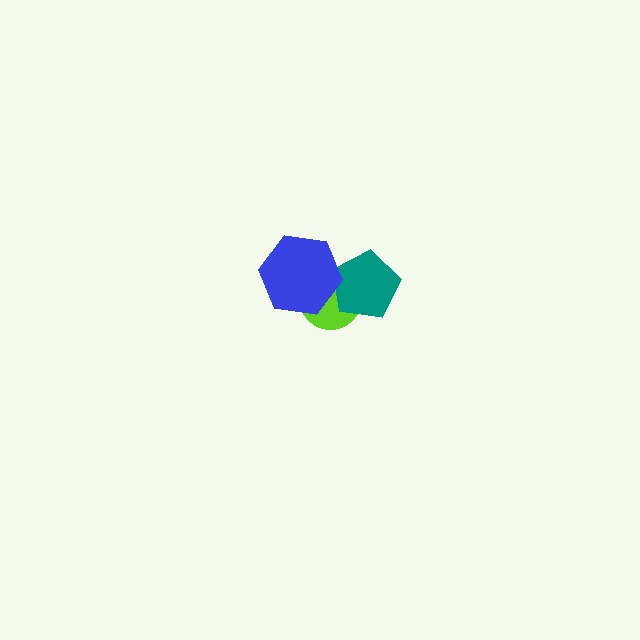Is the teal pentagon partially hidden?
Yes, it is partially covered by another shape.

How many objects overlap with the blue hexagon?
2 objects overlap with the blue hexagon.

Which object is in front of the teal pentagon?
The blue hexagon is in front of the teal pentagon.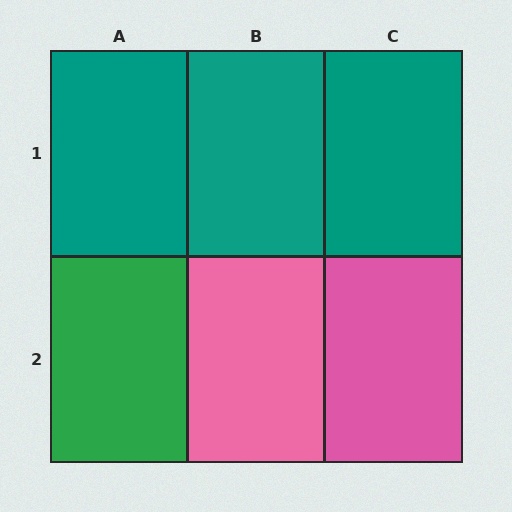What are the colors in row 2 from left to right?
Green, pink, pink.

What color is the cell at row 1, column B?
Teal.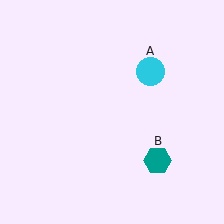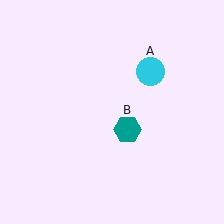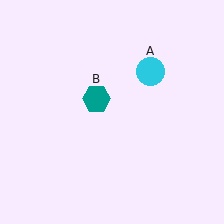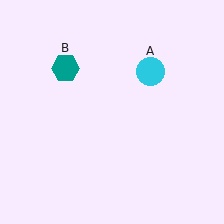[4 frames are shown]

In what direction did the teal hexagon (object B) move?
The teal hexagon (object B) moved up and to the left.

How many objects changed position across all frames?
1 object changed position: teal hexagon (object B).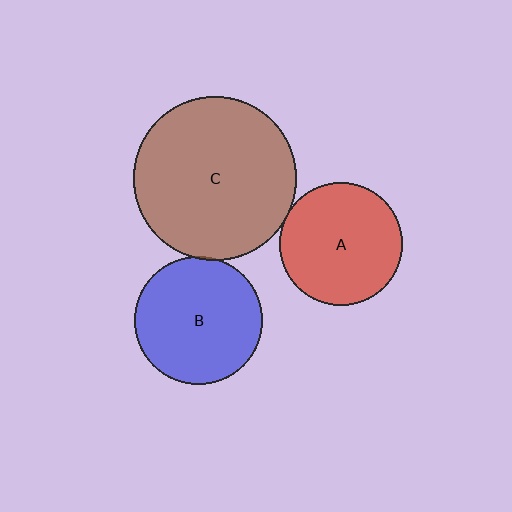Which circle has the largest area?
Circle C (brown).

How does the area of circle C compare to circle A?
Approximately 1.8 times.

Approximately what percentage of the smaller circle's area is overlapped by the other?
Approximately 5%.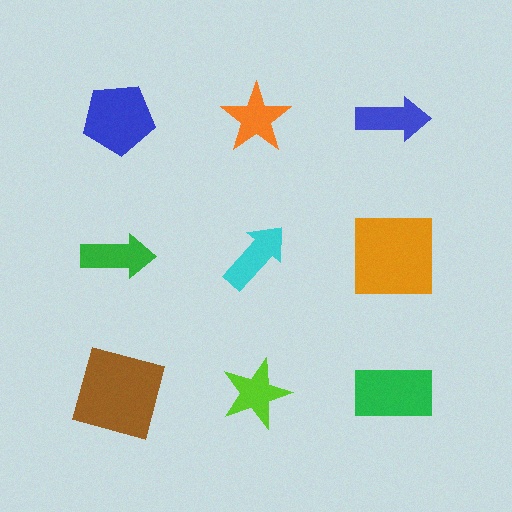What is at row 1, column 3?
A blue arrow.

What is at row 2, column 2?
A cyan arrow.